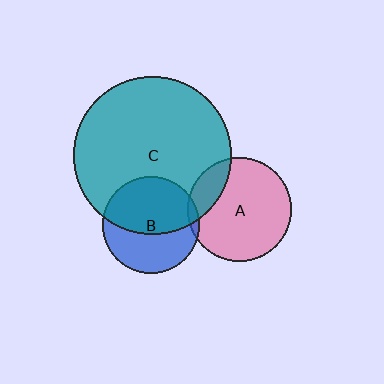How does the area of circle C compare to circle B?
Approximately 2.7 times.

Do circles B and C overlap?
Yes.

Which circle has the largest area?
Circle C (teal).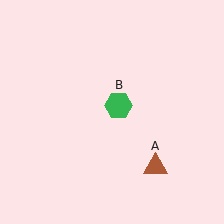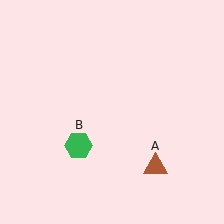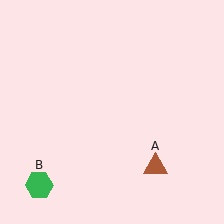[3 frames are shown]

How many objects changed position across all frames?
1 object changed position: green hexagon (object B).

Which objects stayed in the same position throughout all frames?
Brown triangle (object A) remained stationary.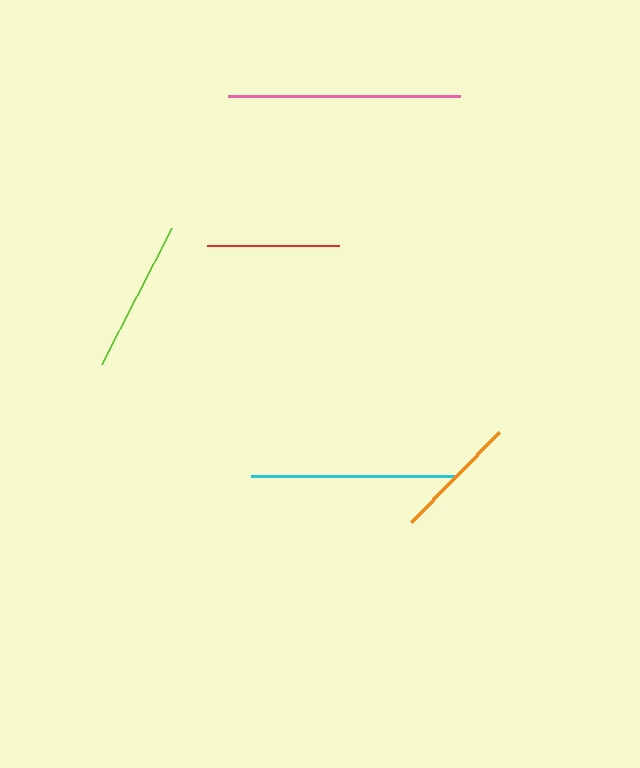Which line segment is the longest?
The pink line is the longest at approximately 232 pixels.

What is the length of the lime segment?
The lime segment is approximately 153 pixels long.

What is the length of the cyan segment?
The cyan segment is approximately 203 pixels long.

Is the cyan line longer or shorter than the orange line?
The cyan line is longer than the orange line.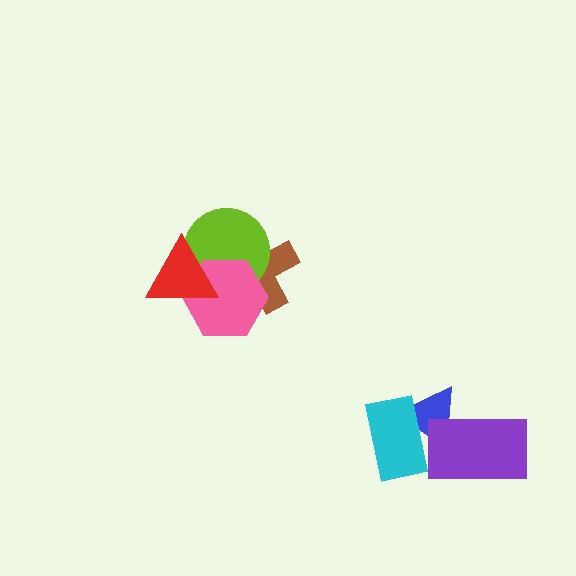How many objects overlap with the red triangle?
3 objects overlap with the red triangle.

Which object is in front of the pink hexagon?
The red triangle is in front of the pink hexagon.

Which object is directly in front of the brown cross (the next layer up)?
The lime circle is directly in front of the brown cross.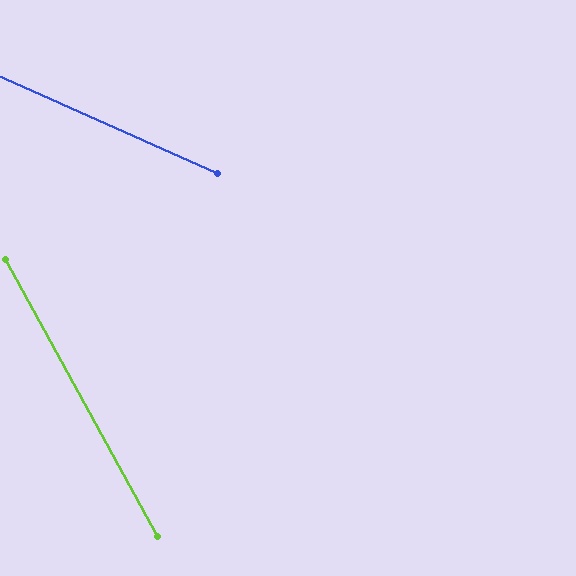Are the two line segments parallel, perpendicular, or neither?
Neither parallel nor perpendicular — they differ by about 38°.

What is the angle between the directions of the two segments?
Approximately 38 degrees.